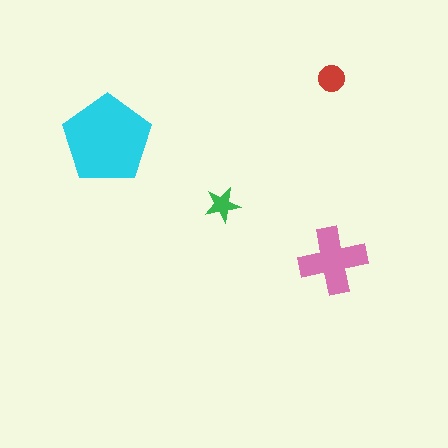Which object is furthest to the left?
The cyan pentagon is leftmost.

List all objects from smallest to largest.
The green star, the red circle, the pink cross, the cyan pentagon.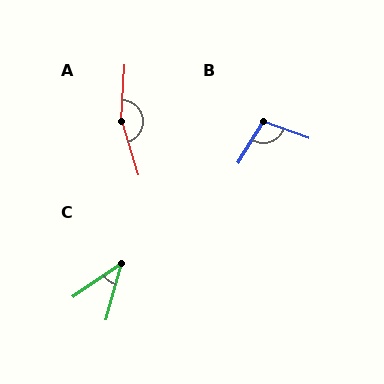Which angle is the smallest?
C, at approximately 40 degrees.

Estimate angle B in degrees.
Approximately 101 degrees.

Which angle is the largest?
A, at approximately 160 degrees.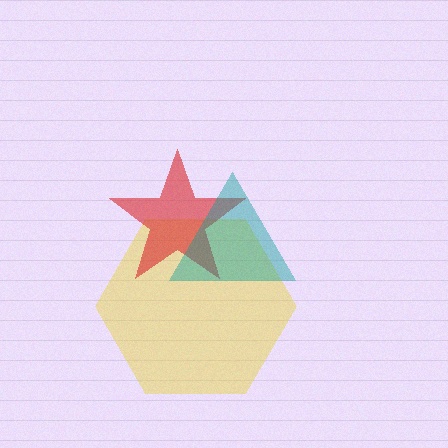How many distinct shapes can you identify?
There are 3 distinct shapes: a yellow hexagon, a red star, a teal triangle.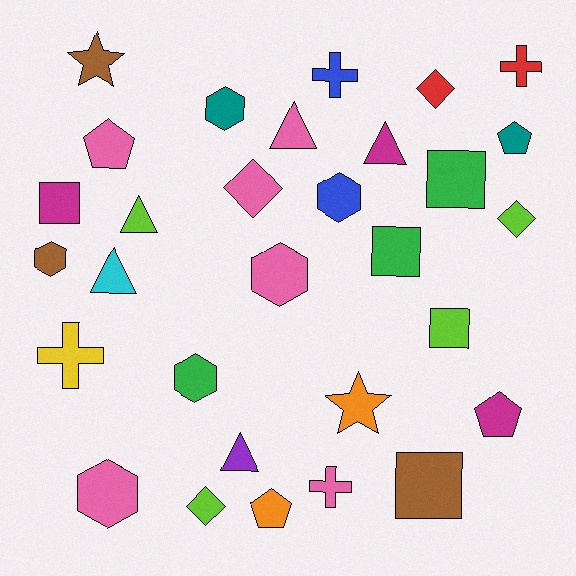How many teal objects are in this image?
There are 2 teal objects.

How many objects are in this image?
There are 30 objects.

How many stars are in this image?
There are 2 stars.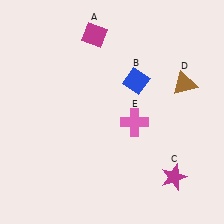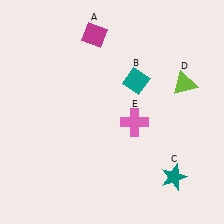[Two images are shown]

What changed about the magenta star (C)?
In Image 1, C is magenta. In Image 2, it changed to teal.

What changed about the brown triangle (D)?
In Image 1, D is brown. In Image 2, it changed to lime.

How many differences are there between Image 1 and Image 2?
There are 3 differences between the two images.